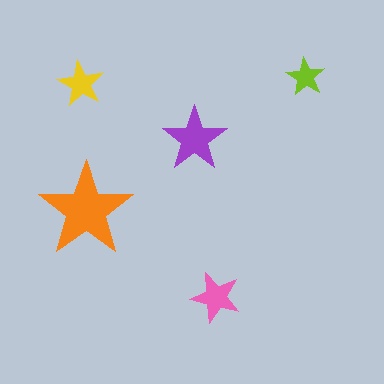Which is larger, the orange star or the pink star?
The orange one.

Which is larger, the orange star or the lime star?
The orange one.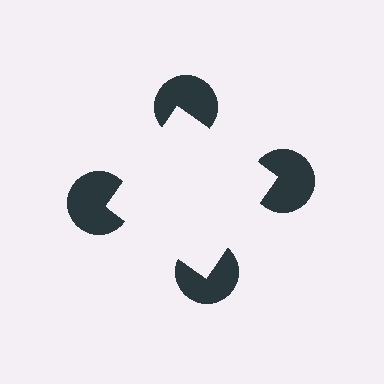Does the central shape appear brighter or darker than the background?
It typically appears slightly brighter than the background, even though no actual brightness change is drawn.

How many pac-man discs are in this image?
There are 4 — one at each vertex of the illusory square.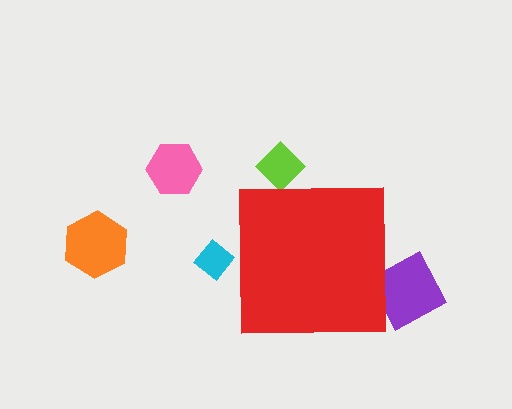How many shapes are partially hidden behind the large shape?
3 shapes are partially hidden.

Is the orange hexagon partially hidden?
No, the orange hexagon is fully visible.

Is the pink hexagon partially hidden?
No, the pink hexagon is fully visible.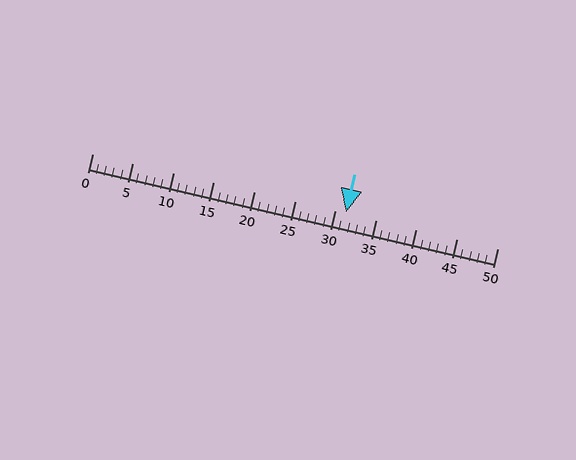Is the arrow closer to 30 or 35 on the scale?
The arrow is closer to 30.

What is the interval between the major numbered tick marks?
The major tick marks are spaced 5 units apart.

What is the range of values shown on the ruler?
The ruler shows values from 0 to 50.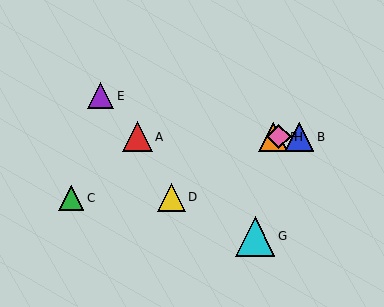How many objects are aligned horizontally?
4 objects (A, B, F, H) are aligned horizontally.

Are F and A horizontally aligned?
Yes, both are at y≈137.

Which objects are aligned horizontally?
Objects A, B, F, H are aligned horizontally.